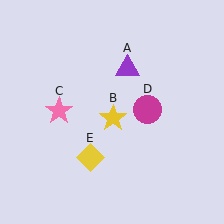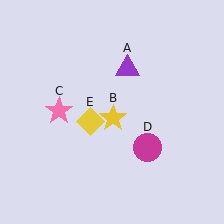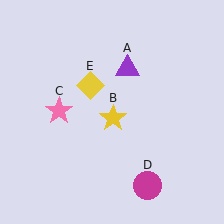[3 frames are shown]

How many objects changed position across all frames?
2 objects changed position: magenta circle (object D), yellow diamond (object E).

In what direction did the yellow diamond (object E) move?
The yellow diamond (object E) moved up.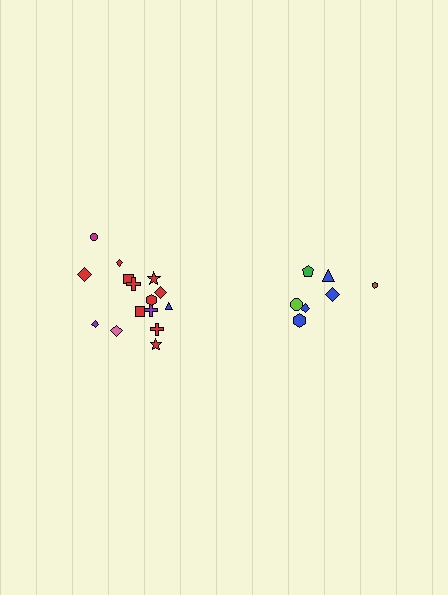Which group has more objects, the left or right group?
The left group.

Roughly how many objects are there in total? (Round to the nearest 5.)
Roughly 20 objects in total.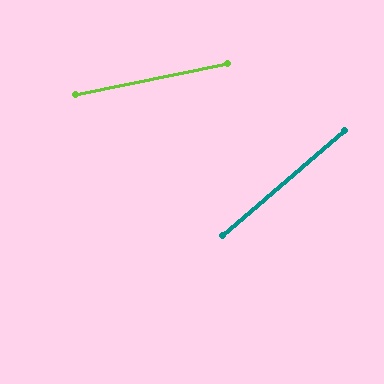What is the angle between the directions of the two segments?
Approximately 29 degrees.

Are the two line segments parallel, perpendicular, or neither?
Neither parallel nor perpendicular — they differ by about 29°.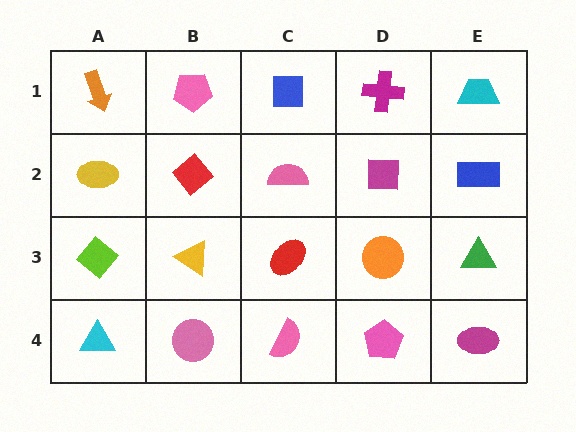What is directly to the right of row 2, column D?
A blue rectangle.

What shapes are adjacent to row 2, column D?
A magenta cross (row 1, column D), an orange circle (row 3, column D), a pink semicircle (row 2, column C), a blue rectangle (row 2, column E).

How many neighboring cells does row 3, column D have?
4.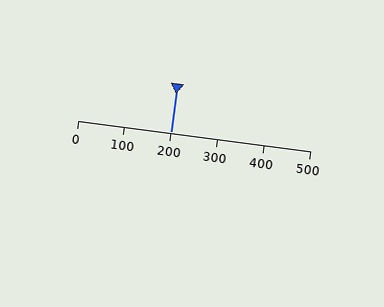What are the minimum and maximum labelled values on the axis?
The axis runs from 0 to 500.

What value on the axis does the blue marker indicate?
The marker indicates approximately 200.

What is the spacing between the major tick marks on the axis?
The major ticks are spaced 100 apart.